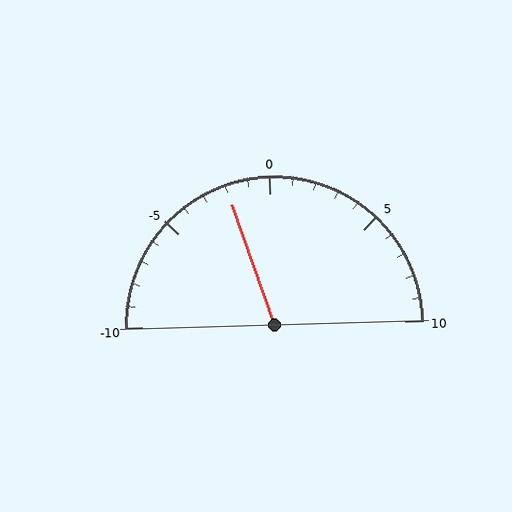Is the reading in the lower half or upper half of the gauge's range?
The reading is in the lower half of the range (-10 to 10).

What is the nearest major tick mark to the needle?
The nearest major tick mark is 0.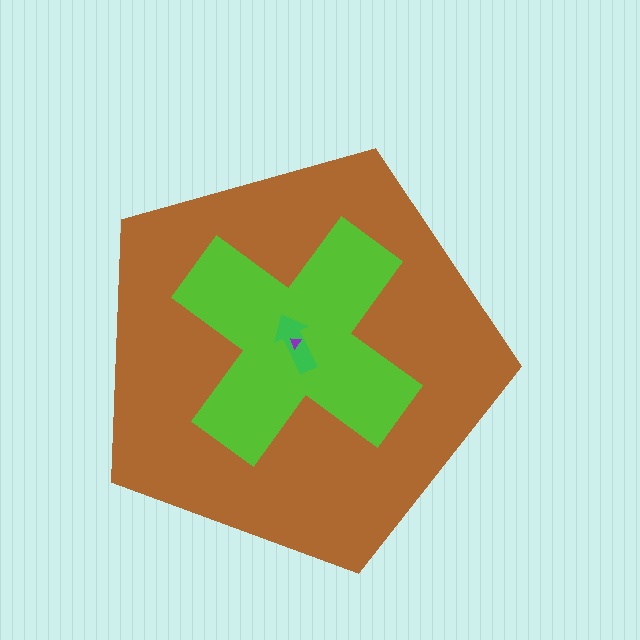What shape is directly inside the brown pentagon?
The lime cross.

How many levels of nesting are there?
4.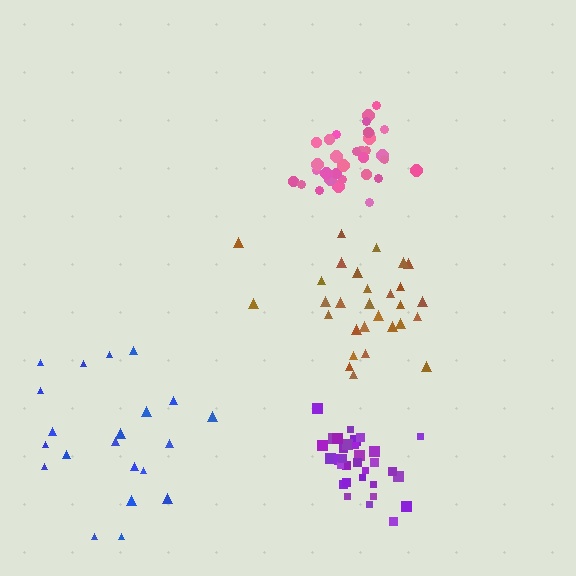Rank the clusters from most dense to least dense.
purple, pink, brown, blue.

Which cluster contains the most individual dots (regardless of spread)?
Purple (32).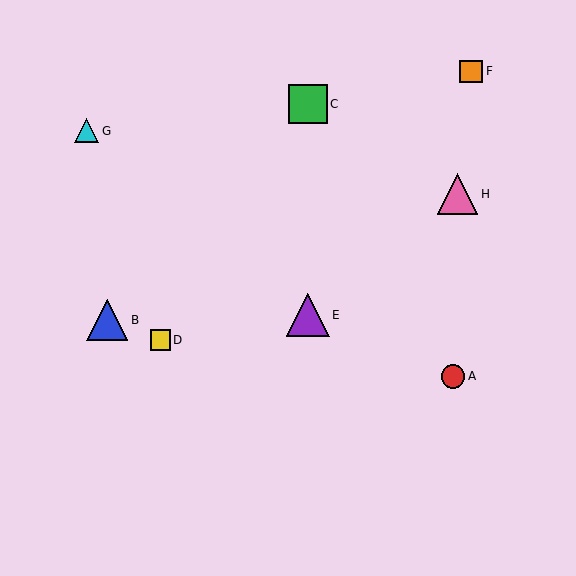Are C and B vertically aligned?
No, C is at x≈308 and B is at x≈107.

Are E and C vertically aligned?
Yes, both are at x≈308.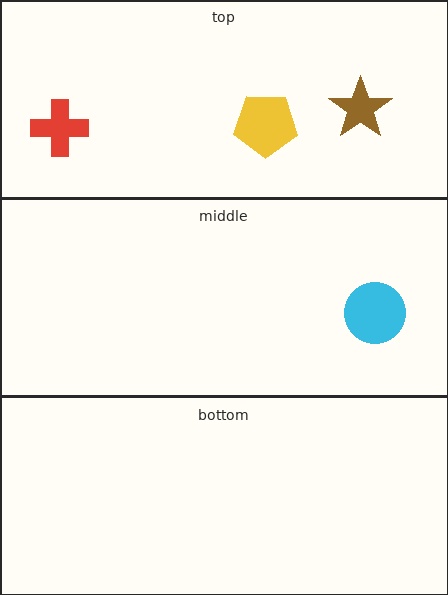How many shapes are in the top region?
3.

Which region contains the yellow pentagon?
The top region.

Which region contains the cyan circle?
The middle region.